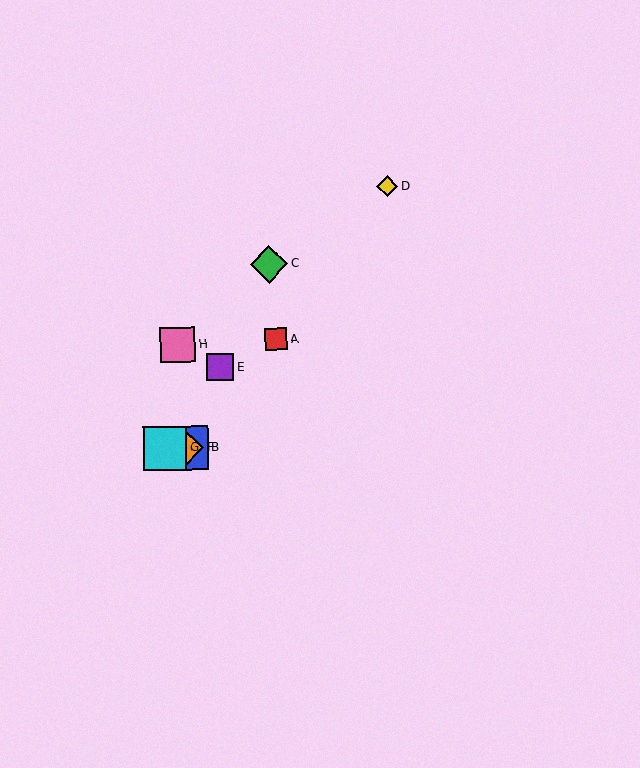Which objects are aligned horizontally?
Objects B, F, G are aligned horizontally.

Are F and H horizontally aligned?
No, F is at y≈448 and H is at y≈345.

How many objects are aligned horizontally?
3 objects (B, F, G) are aligned horizontally.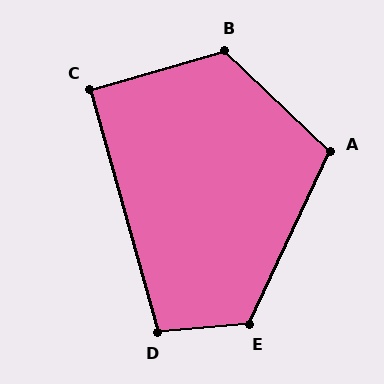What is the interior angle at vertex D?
Approximately 101 degrees (obtuse).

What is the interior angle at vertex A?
Approximately 108 degrees (obtuse).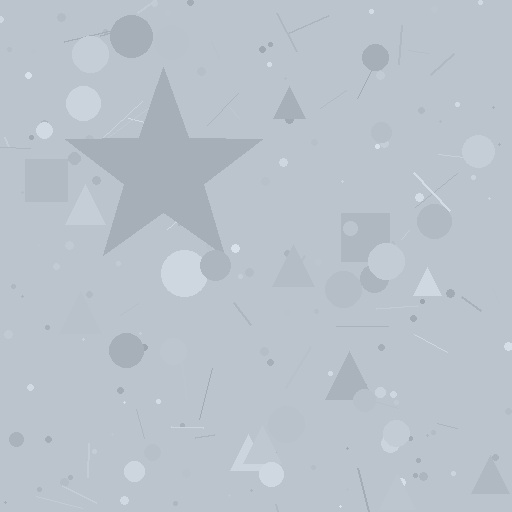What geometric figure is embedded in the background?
A star is embedded in the background.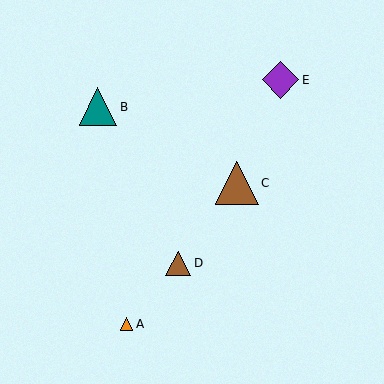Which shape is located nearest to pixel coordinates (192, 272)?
The brown triangle (labeled D) at (178, 263) is nearest to that location.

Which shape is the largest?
The brown triangle (labeled C) is the largest.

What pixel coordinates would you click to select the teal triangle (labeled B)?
Click at (98, 107) to select the teal triangle B.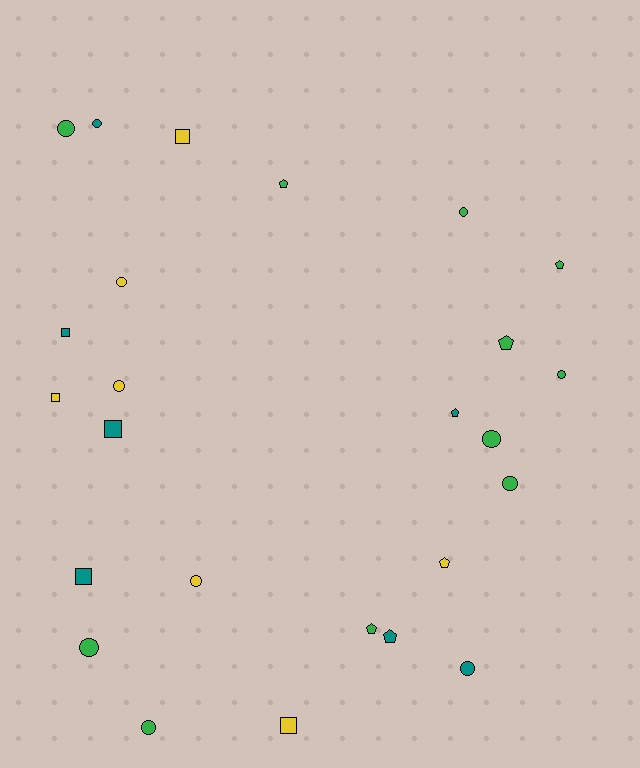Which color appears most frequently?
Green, with 11 objects.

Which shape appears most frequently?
Circle, with 12 objects.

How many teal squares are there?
There are 3 teal squares.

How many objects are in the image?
There are 25 objects.